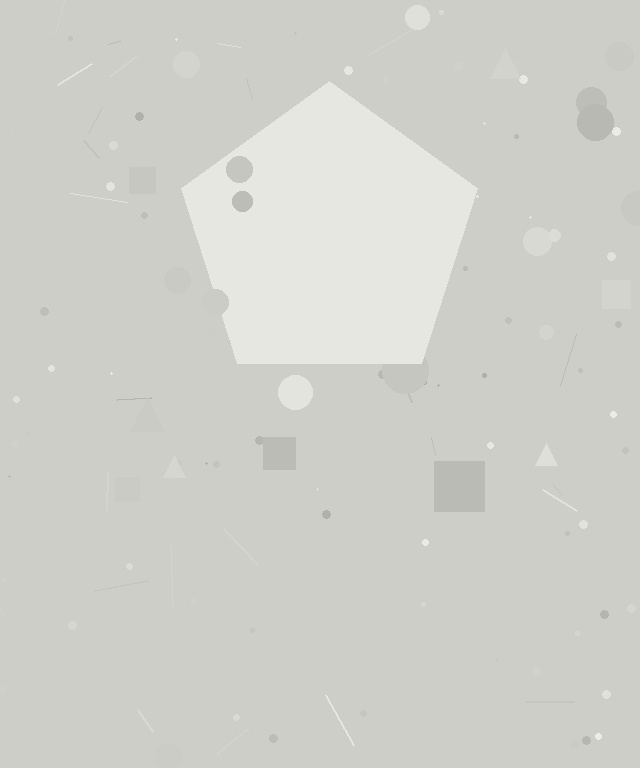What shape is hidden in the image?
A pentagon is hidden in the image.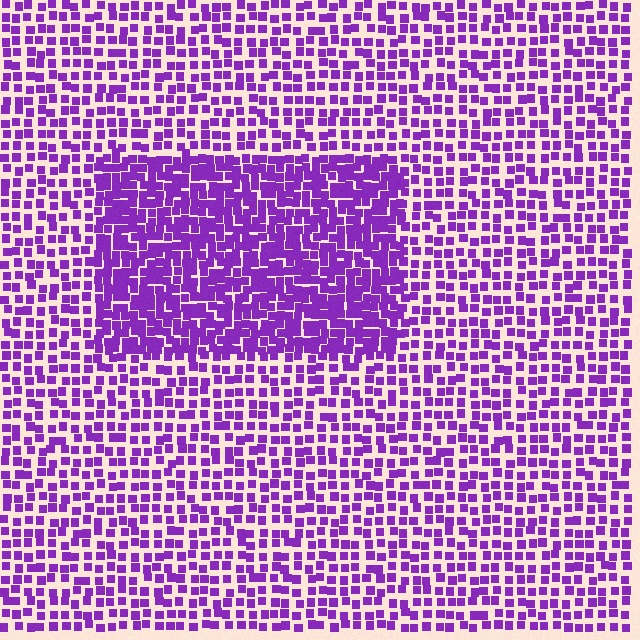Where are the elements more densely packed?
The elements are more densely packed inside the rectangle boundary.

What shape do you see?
I see a rectangle.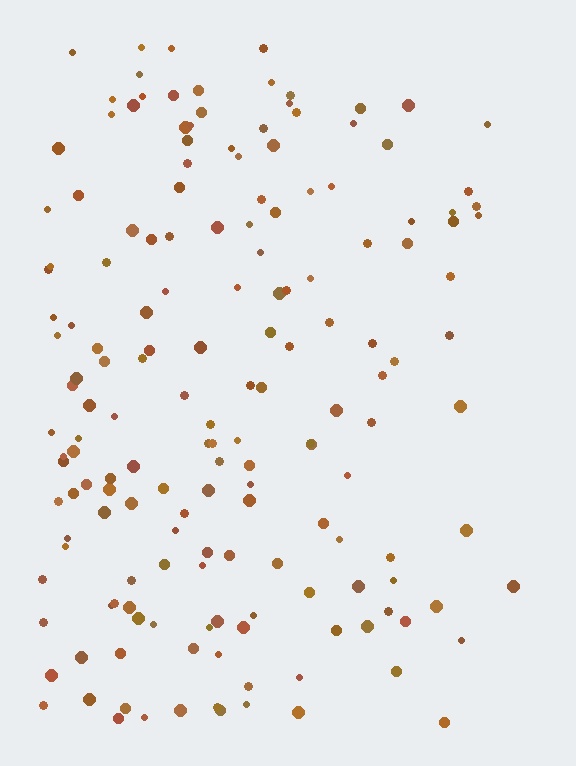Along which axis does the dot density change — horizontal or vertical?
Horizontal.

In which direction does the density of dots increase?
From right to left, with the left side densest.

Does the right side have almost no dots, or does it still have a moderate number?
Still a moderate number, just noticeably fewer than the left.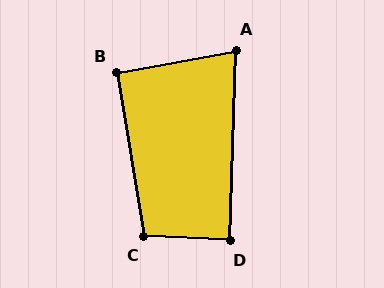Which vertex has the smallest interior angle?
A, at approximately 78 degrees.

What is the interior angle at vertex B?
Approximately 91 degrees (approximately right).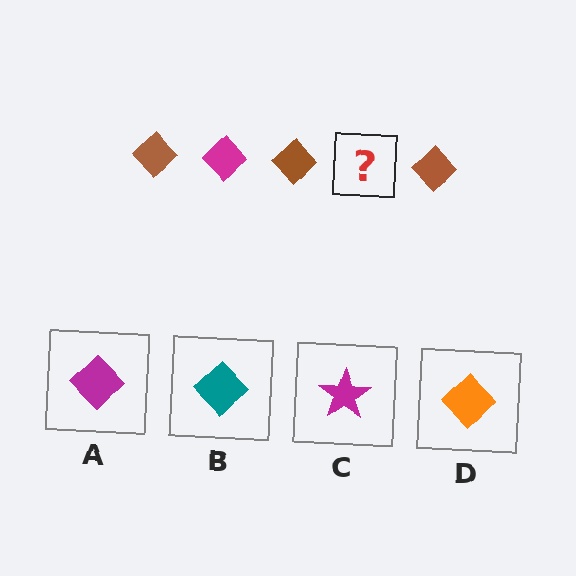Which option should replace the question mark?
Option A.